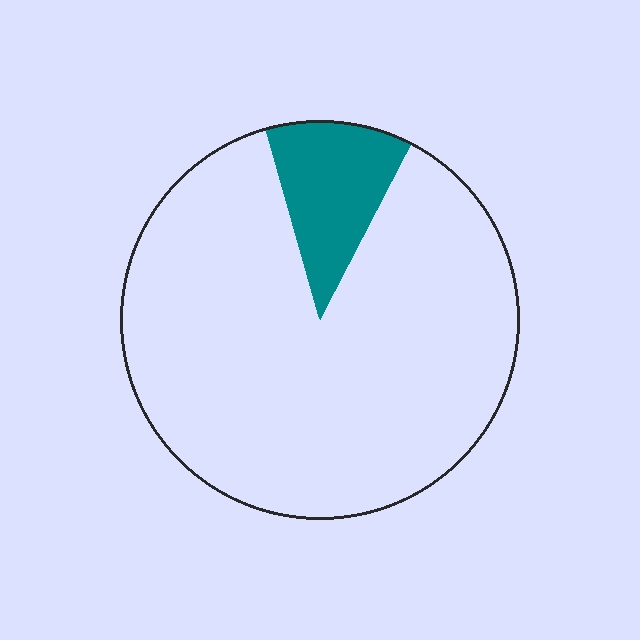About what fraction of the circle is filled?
About one eighth (1/8).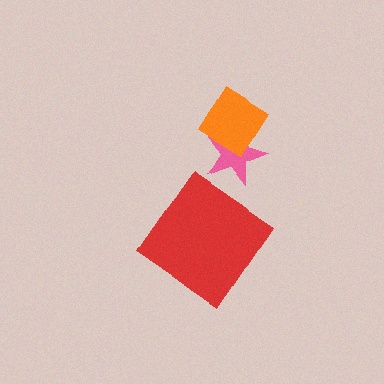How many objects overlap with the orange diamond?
1 object overlaps with the orange diamond.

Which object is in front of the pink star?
The orange diamond is in front of the pink star.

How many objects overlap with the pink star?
1 object overlaps with the pink star.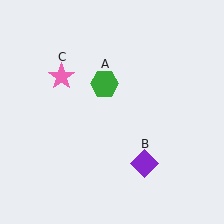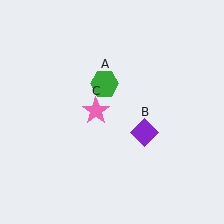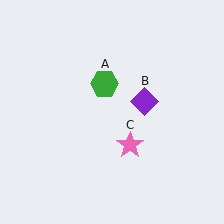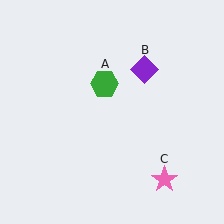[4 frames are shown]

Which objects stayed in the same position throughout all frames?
Green hexagon (object A) remained stationary.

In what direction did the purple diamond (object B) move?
The purple diamond (object B) moved up.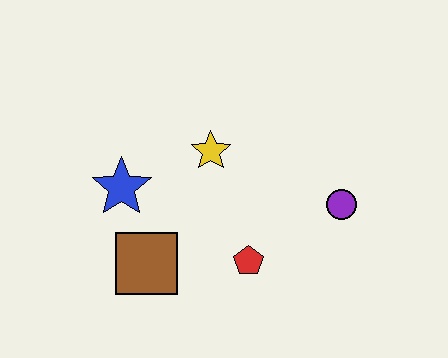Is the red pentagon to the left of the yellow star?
No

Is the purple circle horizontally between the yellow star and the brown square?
No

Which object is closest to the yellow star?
The blue star is closest to the yellow star.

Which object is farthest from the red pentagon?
The blue star is farthest from the red pentagon.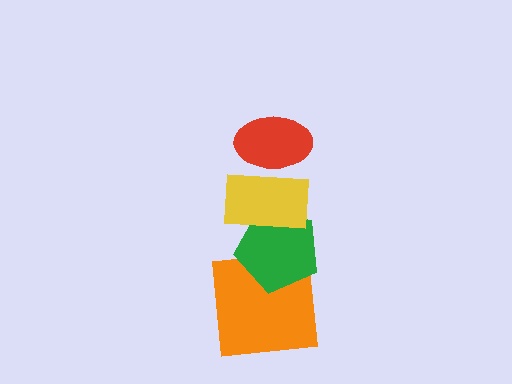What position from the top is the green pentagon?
The green pentagon is 3rd from the top.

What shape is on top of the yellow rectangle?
The red ellipse is on top of the yellow rectangle.